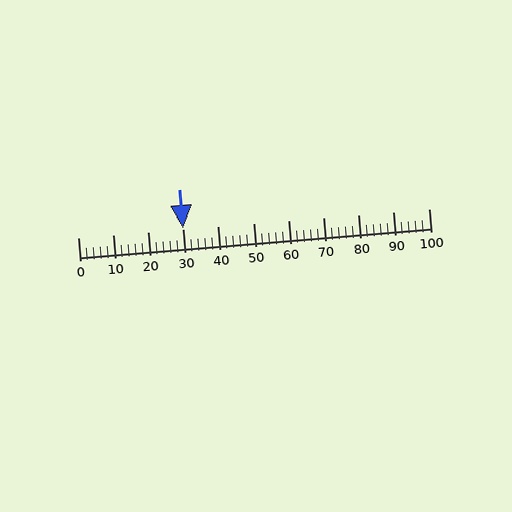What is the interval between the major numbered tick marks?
The major tick marks are spaced 10 units apart.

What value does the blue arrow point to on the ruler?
The blue arrow points to approximately 30.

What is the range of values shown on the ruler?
The ruler shows values from 0 to 100.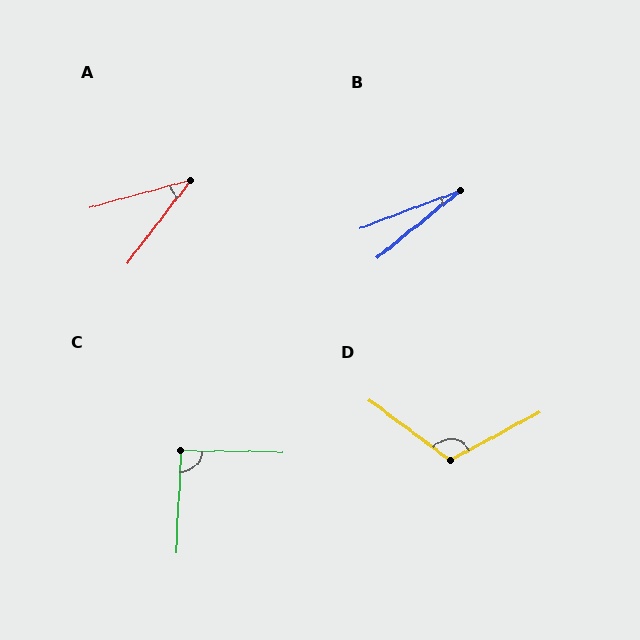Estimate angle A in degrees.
Approximately 37 degrees.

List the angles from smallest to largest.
B (19°), A (37°), C (92°), D (115°).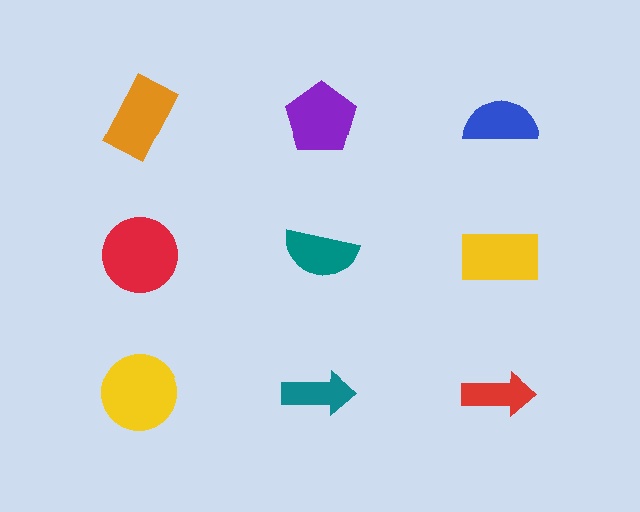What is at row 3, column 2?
A teal arrow.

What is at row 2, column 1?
A red circle.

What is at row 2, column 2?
A teal semicircle.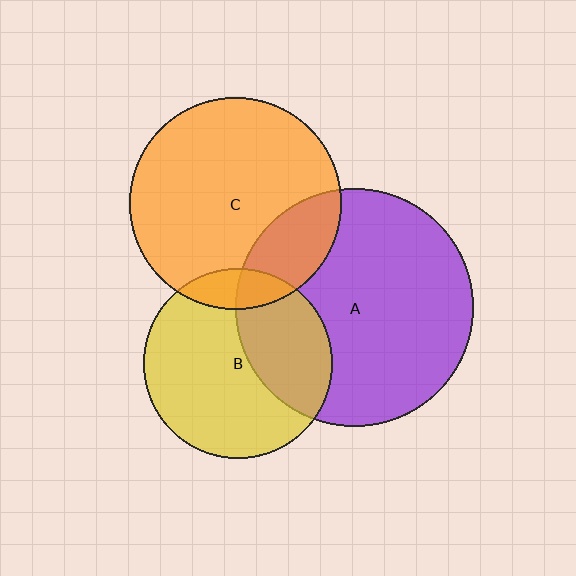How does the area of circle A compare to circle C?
Approximately 1.3 times.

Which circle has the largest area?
Circle A (purple).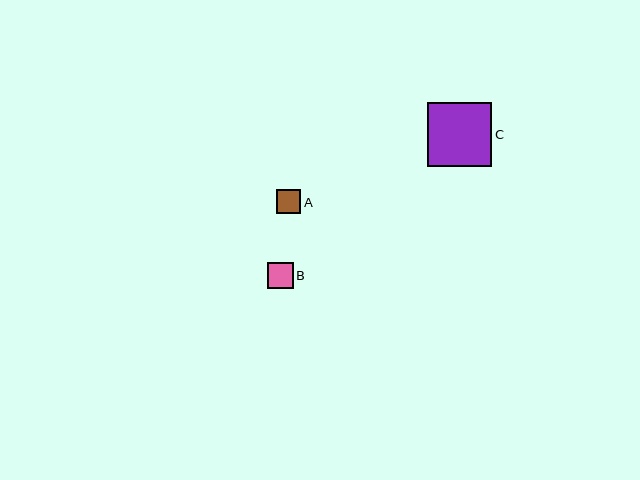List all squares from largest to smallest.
From largest to smallest: C, B, A.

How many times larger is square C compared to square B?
Square C is approximately 2.5 times the size of square B.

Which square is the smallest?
Square A is the smallest with a size of approximately 24 pixels.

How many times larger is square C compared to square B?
Square C is approximately 2.5 times the size of square B.